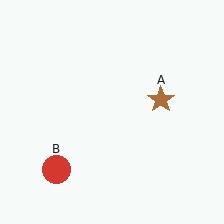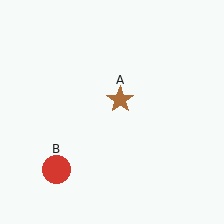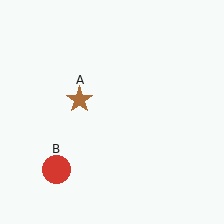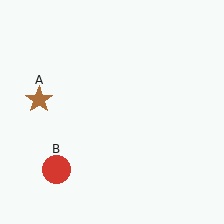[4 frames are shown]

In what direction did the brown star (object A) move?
The brown star (object A) moved left.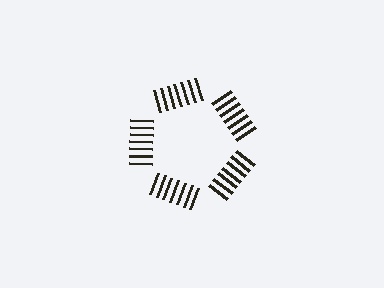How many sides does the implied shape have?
5 sides — the line-ends trace a pentagon.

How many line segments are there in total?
35 — 7 along each of the 5 edges.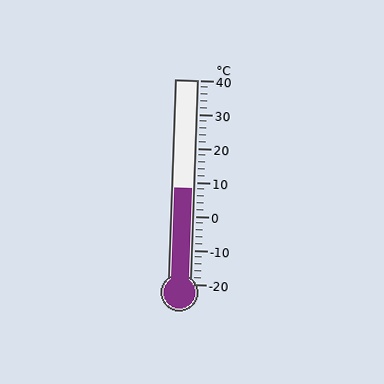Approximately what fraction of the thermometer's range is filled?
The thermometer is filled to approximately 45% of its range.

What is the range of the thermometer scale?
The thermometer scale ranges from -20°C to 40°C.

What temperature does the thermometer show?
The thermometer shows approximately 8°C.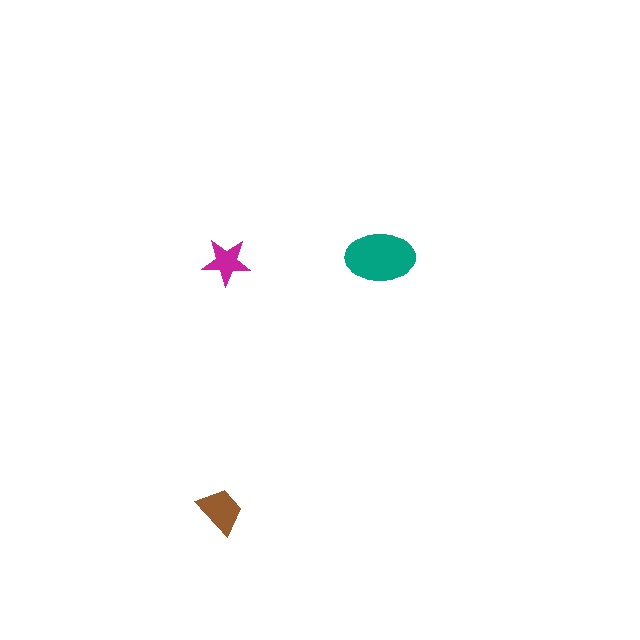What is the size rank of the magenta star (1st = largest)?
3rd.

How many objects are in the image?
There are 3 objects in the image.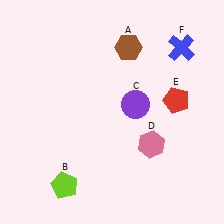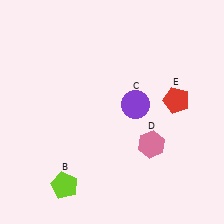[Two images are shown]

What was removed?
The blue cross (F), the brown hexagon (A) were removed in Image 2.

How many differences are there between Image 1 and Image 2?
There are 2 differences between the two images.